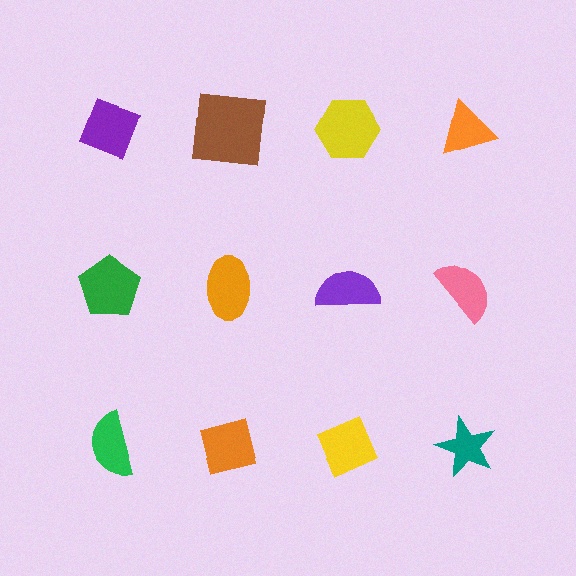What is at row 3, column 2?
An orange square.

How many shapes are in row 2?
4 shapes.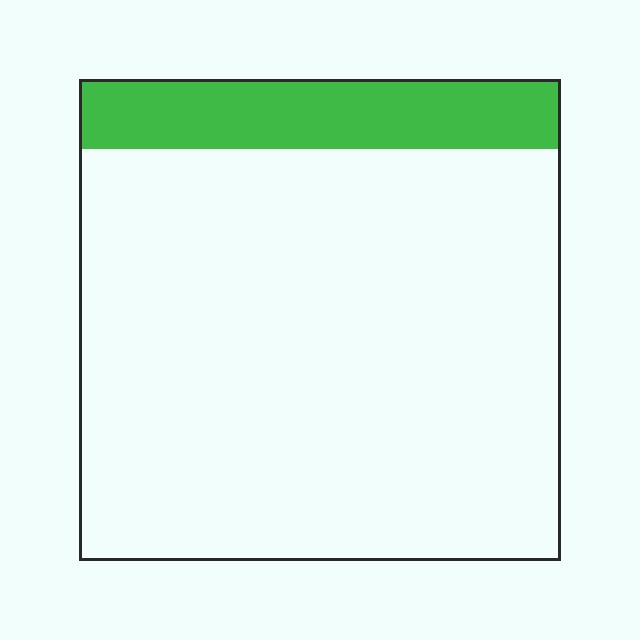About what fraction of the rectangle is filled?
About one eighth (1/8).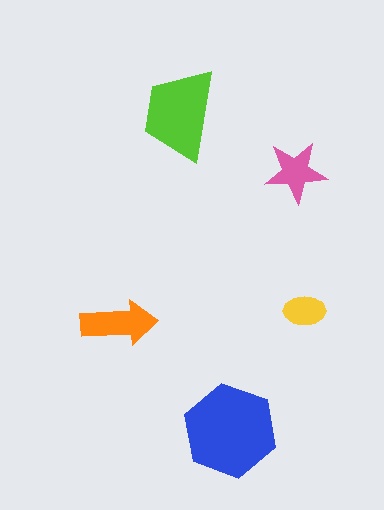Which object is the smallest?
The yellow ellipse.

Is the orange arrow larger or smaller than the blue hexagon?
Smaller.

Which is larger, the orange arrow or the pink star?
The orange arrow.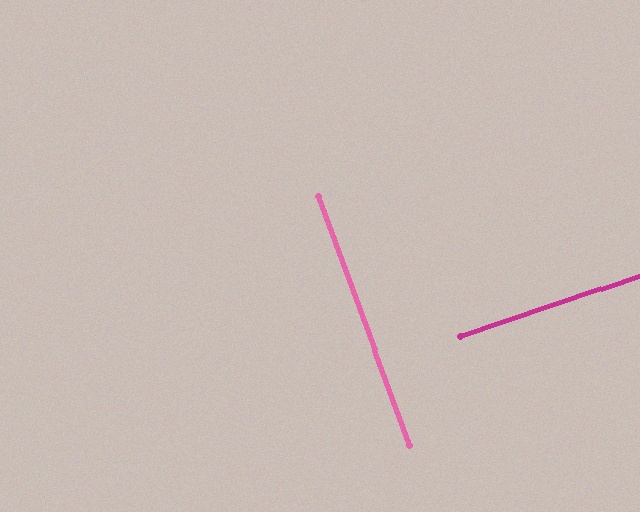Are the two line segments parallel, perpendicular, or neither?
Perpendicular — they meet at approximately 88°.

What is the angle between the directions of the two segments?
Approximately 88 degrees.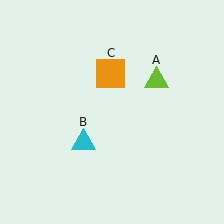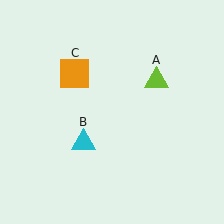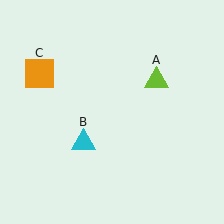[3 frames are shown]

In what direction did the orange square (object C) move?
The orange square (object C) moved left.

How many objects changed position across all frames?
1 object changed position: orange square (object C).